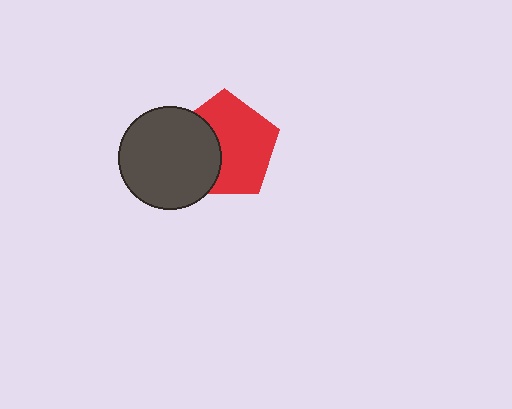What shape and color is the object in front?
The object in front is a dark gray circle.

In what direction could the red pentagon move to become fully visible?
The red pentagon could move right. That would shift it out from behind the dark gray circle entirely.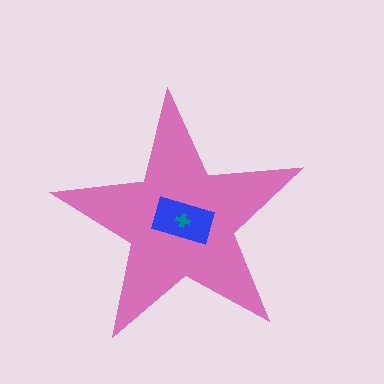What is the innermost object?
The teal cross.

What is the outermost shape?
The pink star.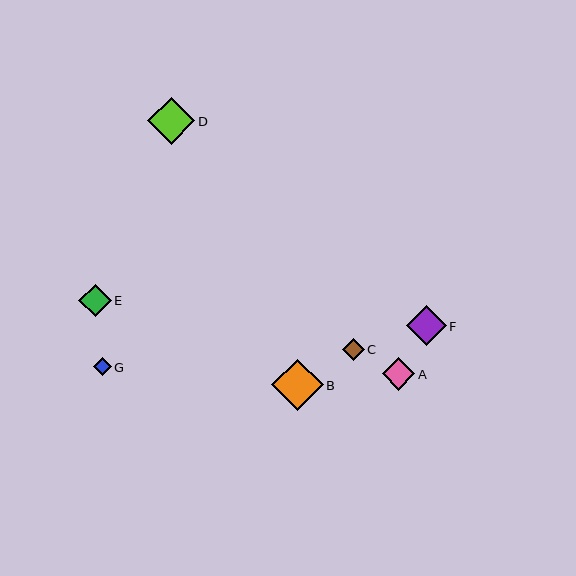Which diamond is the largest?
Diamond B is the largest with a size of approximately 51 pixels.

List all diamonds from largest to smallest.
From largest to smallest: B, D, F, E, A, C, G.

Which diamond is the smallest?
Diamond G is the smallest with a size of approximately 18 pixels.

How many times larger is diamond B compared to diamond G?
Diamond B is approximately 2.9 times the size of diamond G.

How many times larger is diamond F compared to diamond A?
Diamond F is approximately 1.2 times the size of diamond A.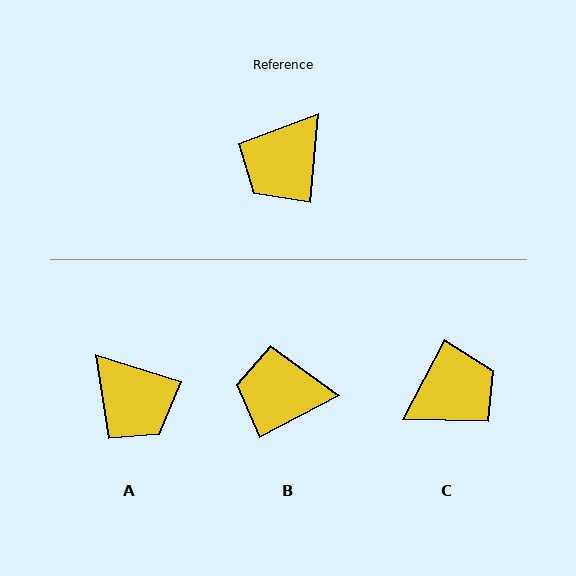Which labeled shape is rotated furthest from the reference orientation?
C, about 158 degrees away.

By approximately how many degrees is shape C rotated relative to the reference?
Approximately 158 degrees counter-clockwise.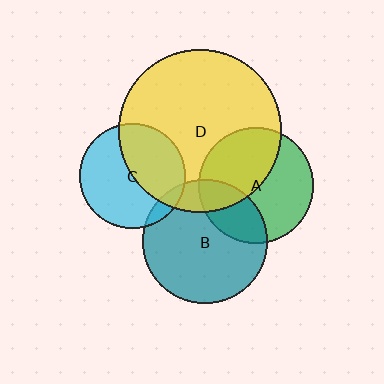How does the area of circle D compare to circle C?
Approximately 2.4 times.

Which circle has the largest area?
Circle D (yellow).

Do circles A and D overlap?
Yes.